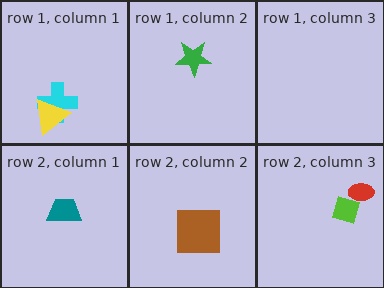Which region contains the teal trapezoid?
The row 2, column 1 region.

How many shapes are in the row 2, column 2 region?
1.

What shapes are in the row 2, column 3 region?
The lime diamond, the red ellipse.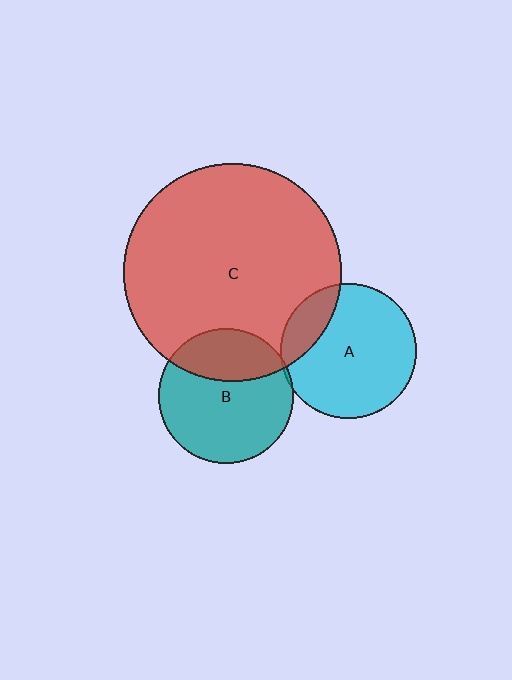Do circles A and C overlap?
Yes.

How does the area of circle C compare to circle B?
Approximately 2.6 times.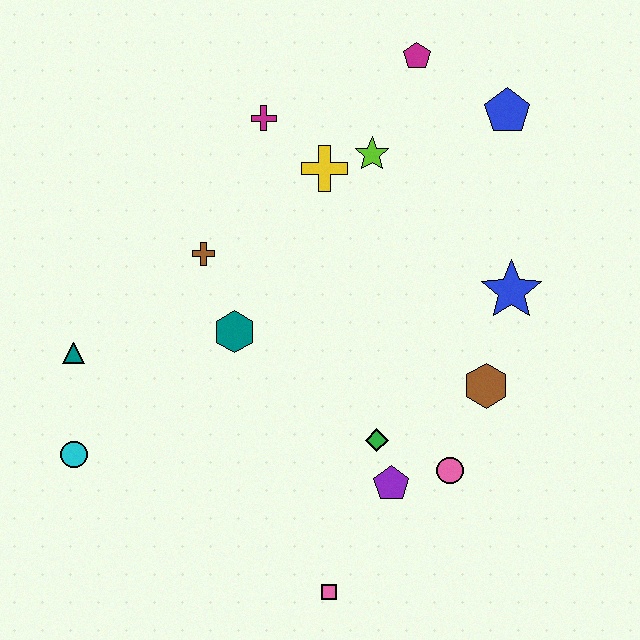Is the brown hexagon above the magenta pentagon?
No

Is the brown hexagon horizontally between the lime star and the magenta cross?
No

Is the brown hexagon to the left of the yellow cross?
No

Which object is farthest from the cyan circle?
The blue pentagon is farthest from the cyan circle.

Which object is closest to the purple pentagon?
The green diamond is closest to the purple pentagon.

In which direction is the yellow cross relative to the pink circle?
The yellow cross is above the pink circle.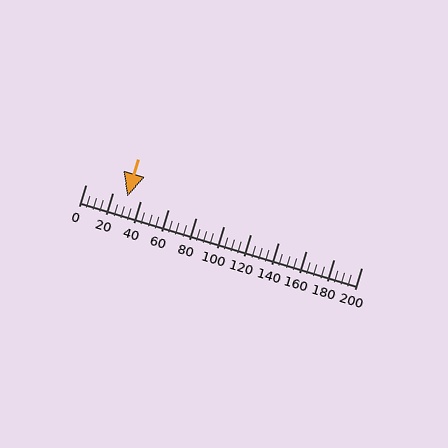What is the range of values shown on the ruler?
The ruler shows values from 0 to 200.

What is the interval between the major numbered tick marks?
The major tick marks are spaced 20 units apart.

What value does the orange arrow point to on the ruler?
The orange arrow points to approximately 30.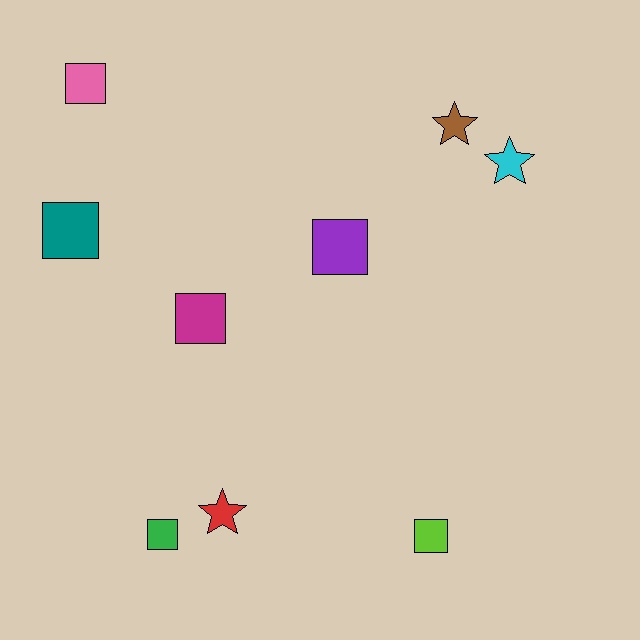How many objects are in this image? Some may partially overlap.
There are 9 objects.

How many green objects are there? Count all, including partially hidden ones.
There is 1 green object.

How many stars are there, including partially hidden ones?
There are 3 stars.